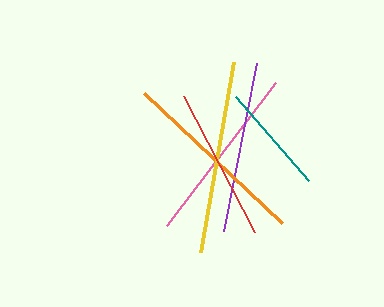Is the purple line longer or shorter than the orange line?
The orange line is longer than the purple line.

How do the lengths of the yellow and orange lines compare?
The yellow and orange lines are approximately the same length.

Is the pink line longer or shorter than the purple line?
The pink line is longer than the purple line.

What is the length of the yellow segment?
The yellow segment is approximately 193 pixels long.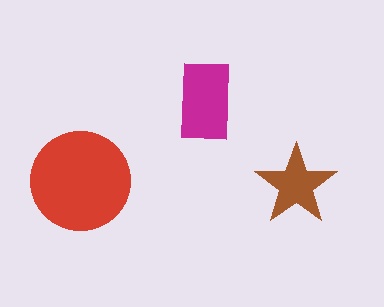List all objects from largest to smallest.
The red circle, the magenta rectangle, the brown star.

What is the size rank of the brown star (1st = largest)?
3rd.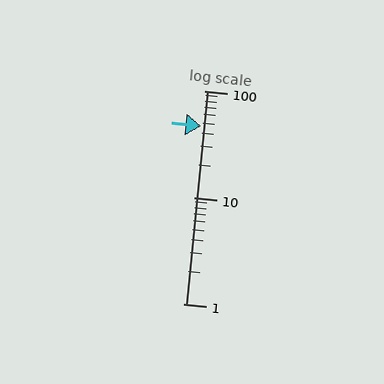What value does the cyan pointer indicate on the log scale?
The pointer indicates approximately 47.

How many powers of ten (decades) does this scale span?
The scale spans 2 decades, from 1 to 100.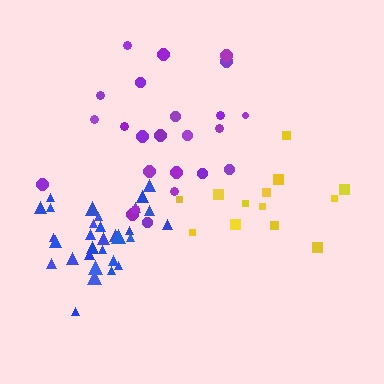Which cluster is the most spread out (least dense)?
Yellow.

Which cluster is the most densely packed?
Blue.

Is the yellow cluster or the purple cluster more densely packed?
Purple.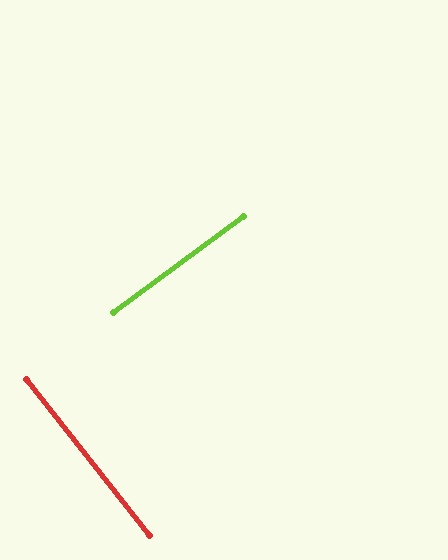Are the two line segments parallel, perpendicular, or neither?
Perpendicular — they meet at approximately 88°.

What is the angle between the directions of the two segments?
Approximately 88 degrees.